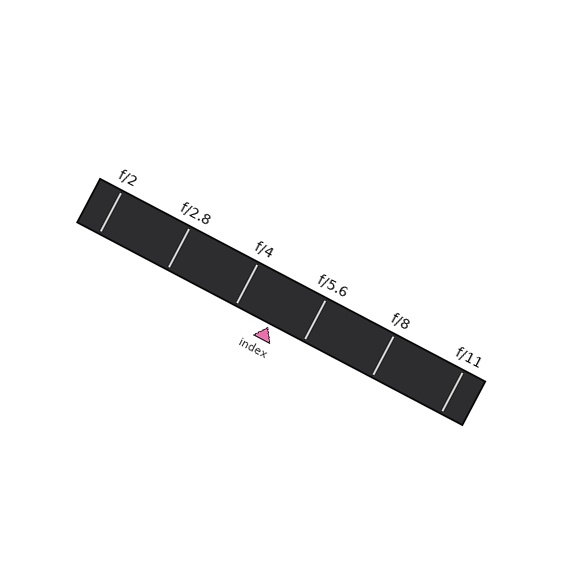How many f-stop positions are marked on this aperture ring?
There are 6 f-stop positions marked.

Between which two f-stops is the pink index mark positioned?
The index mark is between f/4 and f/5.6.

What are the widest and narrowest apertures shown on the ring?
The widest aperture shown is f/2 and the narrowest is f/11.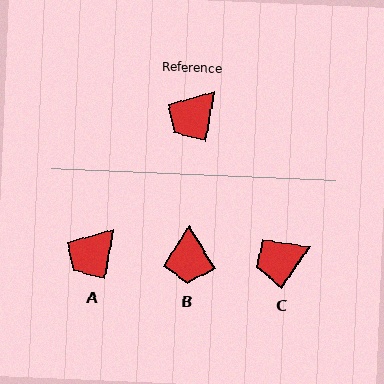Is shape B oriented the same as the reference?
No, it is off by about 43 degrees.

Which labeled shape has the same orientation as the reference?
A.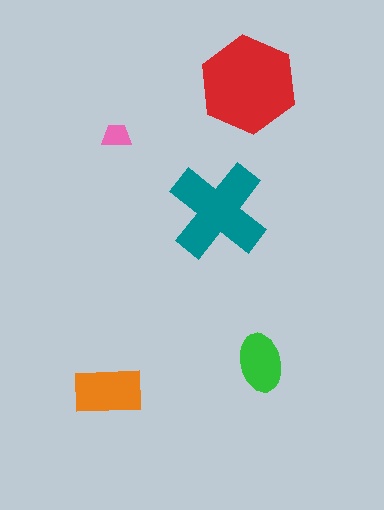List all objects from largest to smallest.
The red hexagon, the teal cross, the orange rectangle, the green ellipse, the pink trapezoid.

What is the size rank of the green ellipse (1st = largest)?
4th.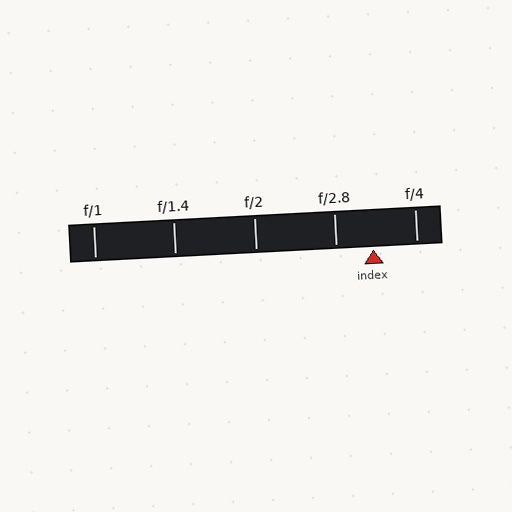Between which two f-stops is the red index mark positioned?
The index mark is between f/2.8 and f/4.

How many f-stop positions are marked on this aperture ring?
There are 5 f-stop positions marked.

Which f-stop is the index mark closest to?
The index mark is closest to f/2.8.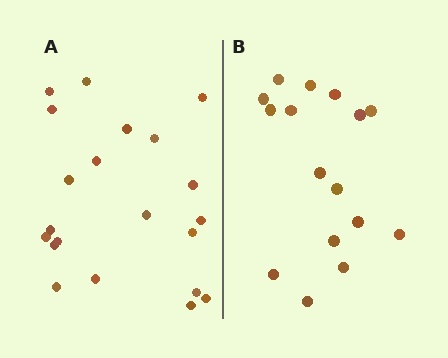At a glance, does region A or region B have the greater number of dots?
Region A (the left region) has more dots.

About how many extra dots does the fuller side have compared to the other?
Region A has about 5 more dots than region B.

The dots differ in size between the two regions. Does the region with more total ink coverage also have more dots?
No. Region B has more total ink coverage because its dots are larger, but region A actually contains more individual dots. Total area can be misleading — the number of items is what matters here.